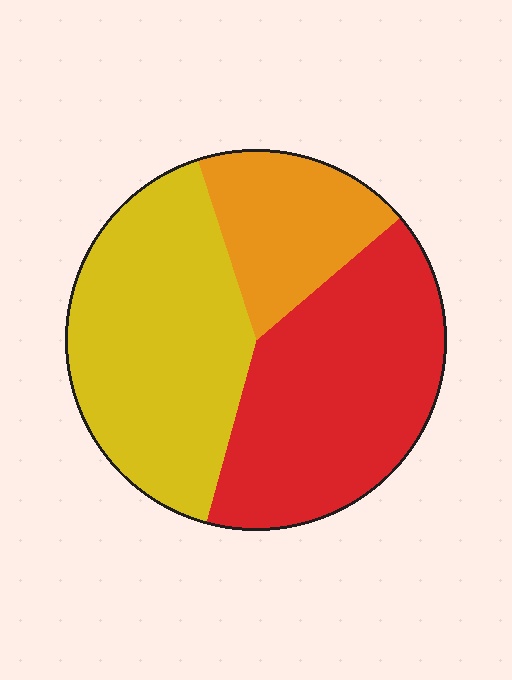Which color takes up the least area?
Orange, at roughly 20%.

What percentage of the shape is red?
Red takes up about two fifths (2/5) of the shape.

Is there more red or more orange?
Red.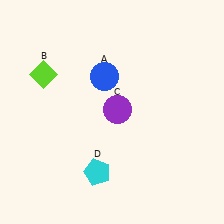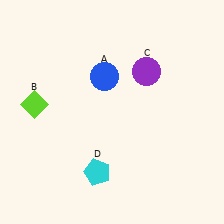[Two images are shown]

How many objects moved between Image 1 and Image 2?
2 objects moved between the two images.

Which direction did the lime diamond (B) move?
The lime diamond (B) moved down.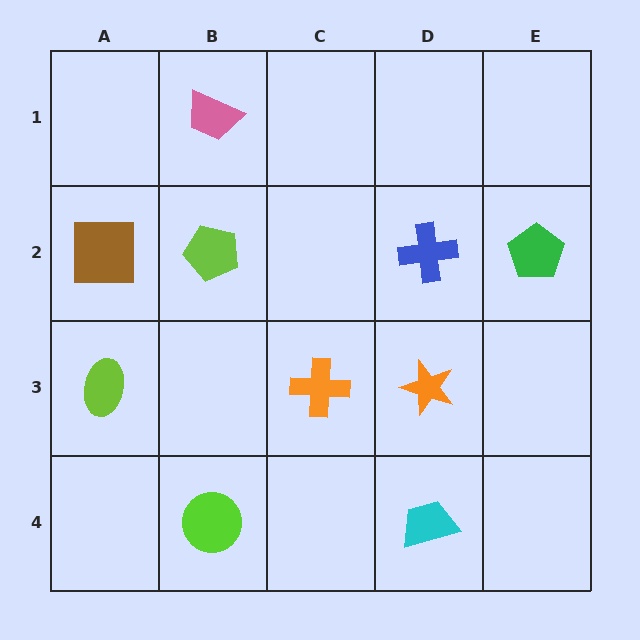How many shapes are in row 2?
4 shapes.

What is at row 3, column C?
An orange cross.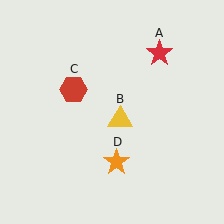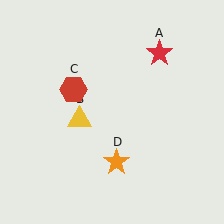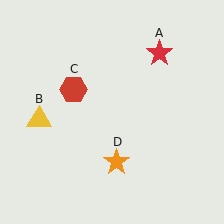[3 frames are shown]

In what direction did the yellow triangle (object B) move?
The yellow triangle (object B) moved left.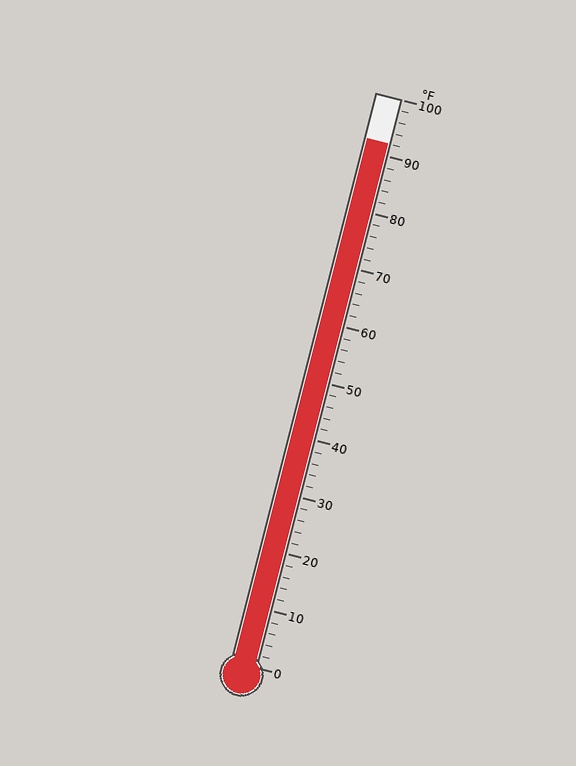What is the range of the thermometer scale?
The thermometer scale ranges from 0°F to 100°F.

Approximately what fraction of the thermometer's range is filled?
The thermometer is filled to approximately 90% of its range.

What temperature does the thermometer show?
The thermometer shows approximately 92°F.